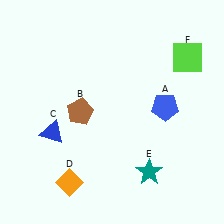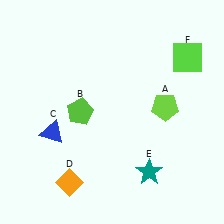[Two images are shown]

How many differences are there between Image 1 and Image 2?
There are 2 differences between the two images.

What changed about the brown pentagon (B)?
In Image 1, B is brown. In Image 2, it changed to lime.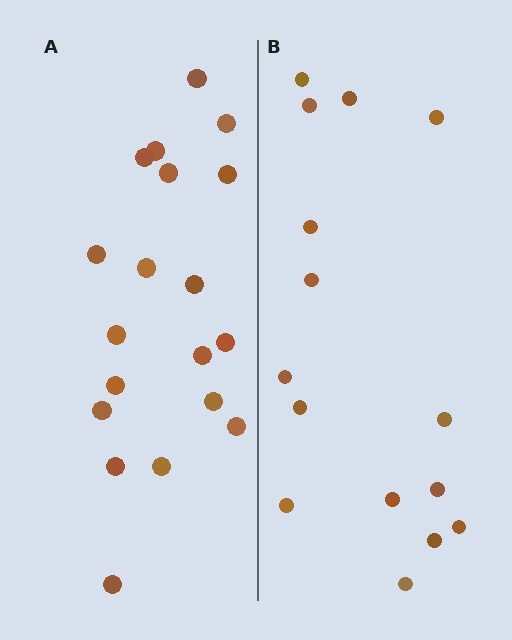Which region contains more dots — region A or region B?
Region A (the left region) has more dots.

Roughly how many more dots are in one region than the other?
Region A has about 4 more dots than region B.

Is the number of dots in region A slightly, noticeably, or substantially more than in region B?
Region A has noticeably more, but not dramatically so. The ratio is roughly 1.3 to 1.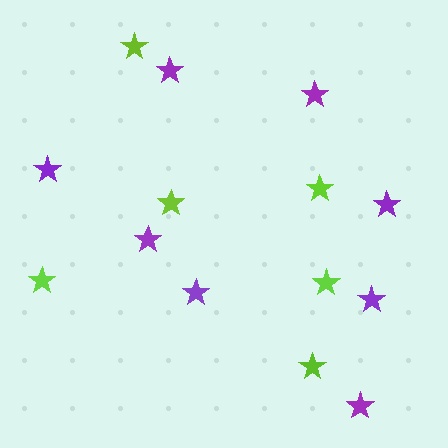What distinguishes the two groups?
There are 2 groups: one group of purple stars (8) and one group of lime stars (6).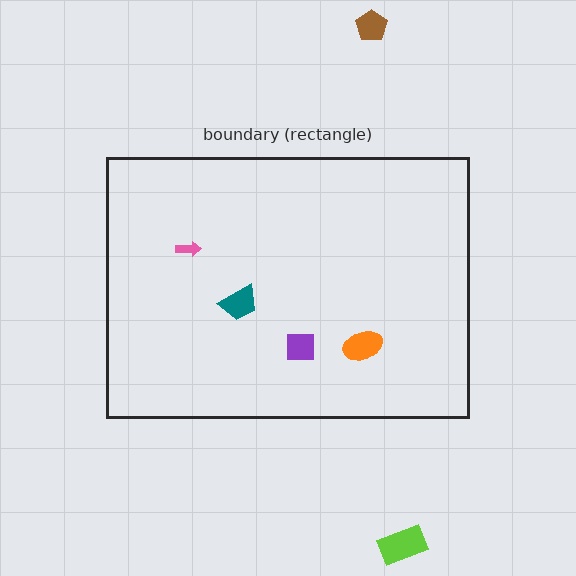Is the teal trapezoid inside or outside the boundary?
Inside.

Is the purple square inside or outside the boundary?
Inside.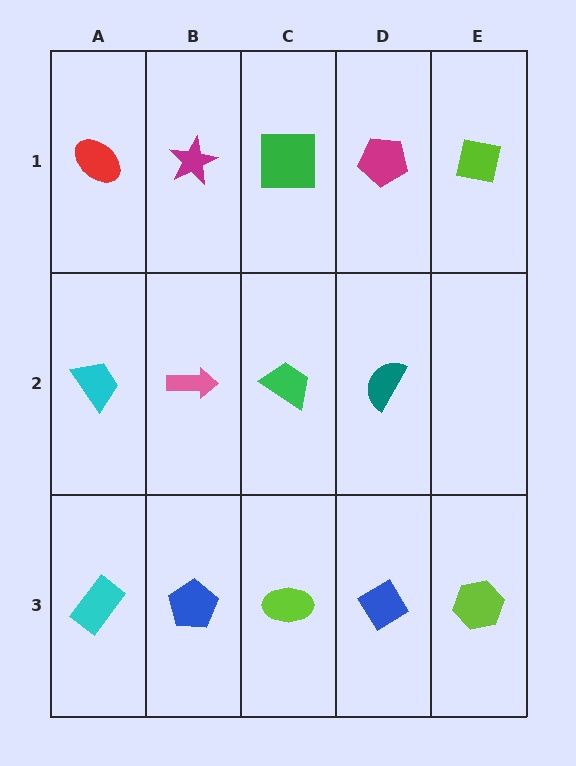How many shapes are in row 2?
4 shapes.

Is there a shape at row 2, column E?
No, that cell is empty.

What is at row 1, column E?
A lime square.